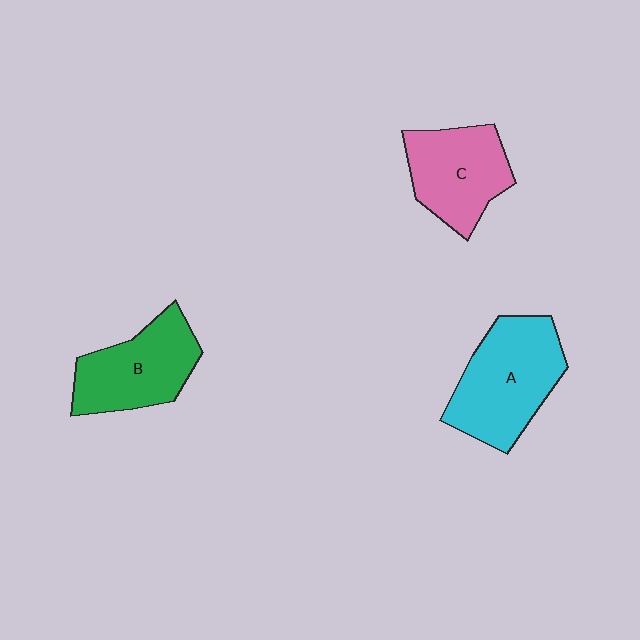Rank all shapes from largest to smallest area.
From largest to smallest: A (cyan), B (green), C (pink).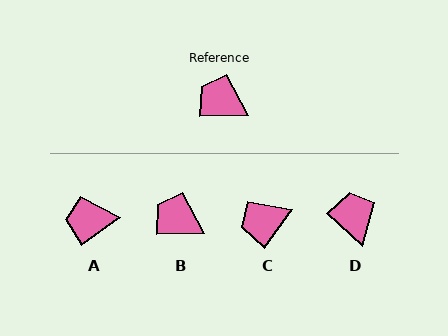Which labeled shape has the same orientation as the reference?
B.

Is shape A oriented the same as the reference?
No, it is off by about 33 degrees.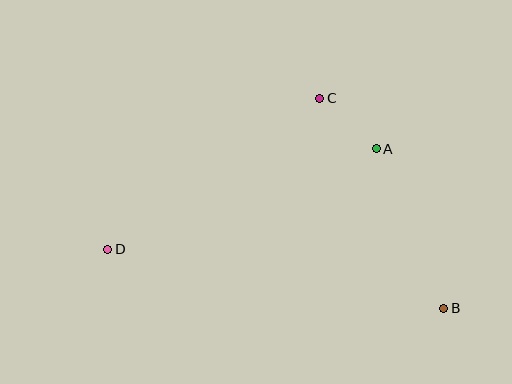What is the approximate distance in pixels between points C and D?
The distance between C and D is approximately 260 pixels.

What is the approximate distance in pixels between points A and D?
The distance between A and D is approximately 287 pixels.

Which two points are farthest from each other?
Points B and D are farthest from each other.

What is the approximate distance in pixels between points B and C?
The distance between B and C is approximately 244 pixels.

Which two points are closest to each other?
Points A and C are closest to each other.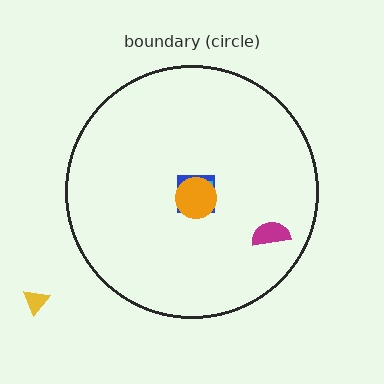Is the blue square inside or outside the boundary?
Inside.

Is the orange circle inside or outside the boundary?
Inside.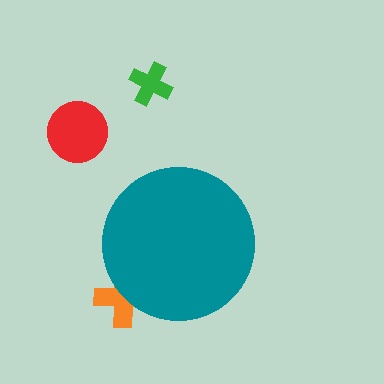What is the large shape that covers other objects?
A teal circle.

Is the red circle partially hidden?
No, the red circle is fully visible.